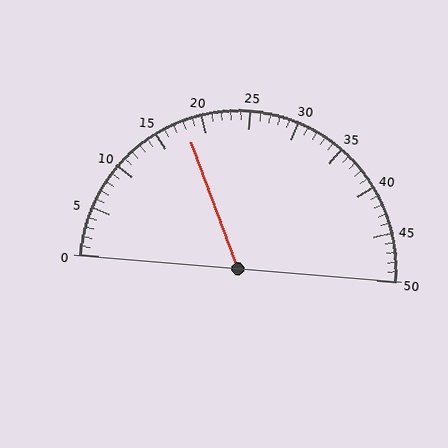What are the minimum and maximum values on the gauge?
The gauge ranges from 0 to 50.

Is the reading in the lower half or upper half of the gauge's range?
The reading is in the lower half of the range (0 to 50).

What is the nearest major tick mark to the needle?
The nearest major tick mark is 20.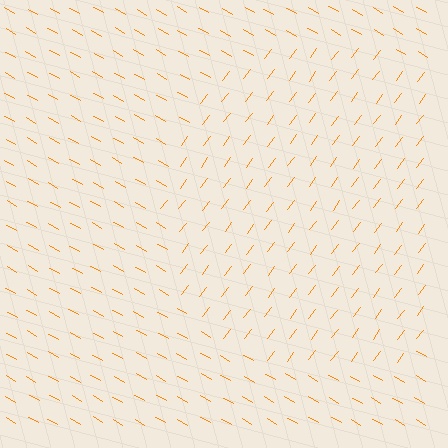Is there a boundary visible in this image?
Yes, there is a texture boundary formed by a change in line orientation.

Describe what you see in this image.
The image is filled with small orange line segments. A circle region in the image has lines oriented differently from the surrounding lines, creating a visible texture boundary.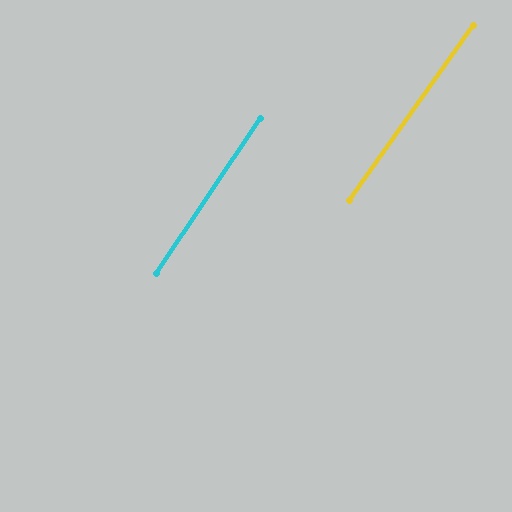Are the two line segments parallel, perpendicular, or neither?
Parallel — their directions differ by only 1.6°.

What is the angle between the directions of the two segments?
Approximately 2 degrees.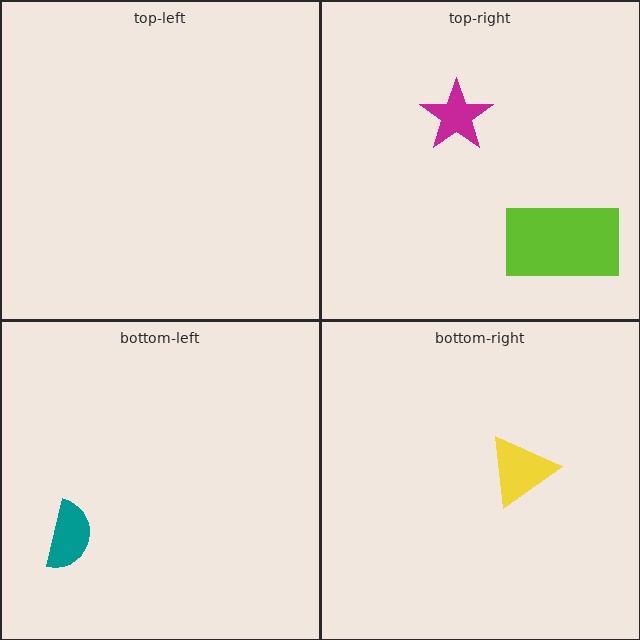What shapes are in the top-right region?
The lime rectangle, the magenta star.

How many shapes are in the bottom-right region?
1.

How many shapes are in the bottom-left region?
1.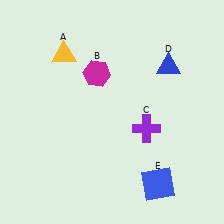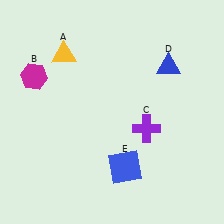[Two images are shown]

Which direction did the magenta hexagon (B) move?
The magenta hexagon (B) moved left.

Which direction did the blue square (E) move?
The blue square (E) moved left.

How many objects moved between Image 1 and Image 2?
2 objects moved between the two images.